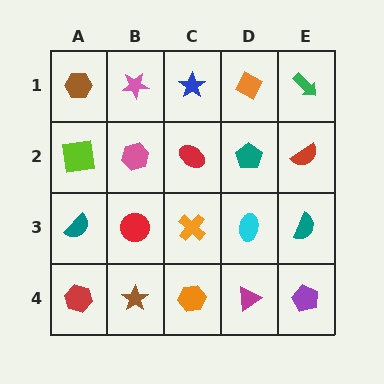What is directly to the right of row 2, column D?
A red semicircle.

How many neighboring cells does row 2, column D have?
4.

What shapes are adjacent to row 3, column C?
A red ellipse (row 2, column C), an orange hexagon (row 4, column C), a red circle (row 3, column B), a cyan ellipse (row 3, column D).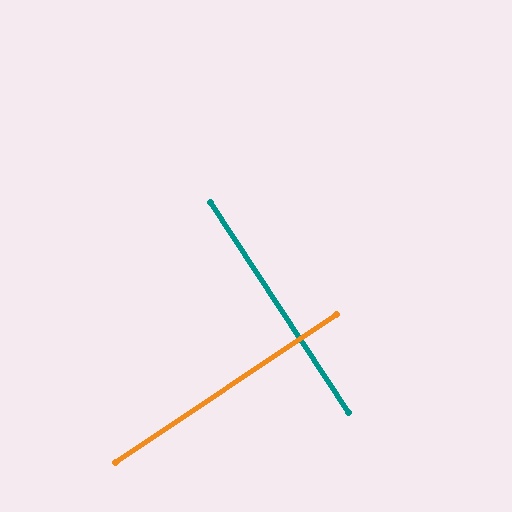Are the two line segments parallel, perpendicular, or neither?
Perpendicular — they meet at approximately 89°.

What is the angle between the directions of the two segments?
Approximately 89 degrees.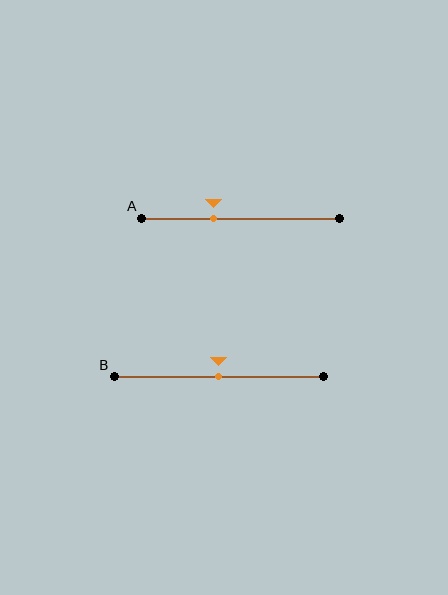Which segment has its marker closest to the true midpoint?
Segment B has its marker closest to the true midpoint.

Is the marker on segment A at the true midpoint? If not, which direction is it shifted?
No, the marker on segment A is shifted to the left by about 14% of the segment length.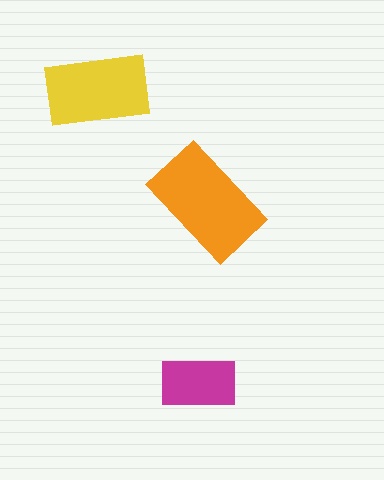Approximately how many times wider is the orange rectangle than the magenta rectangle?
About 1.5 times wider.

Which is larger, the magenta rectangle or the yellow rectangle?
The yellow one.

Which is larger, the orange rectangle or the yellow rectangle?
The orange one.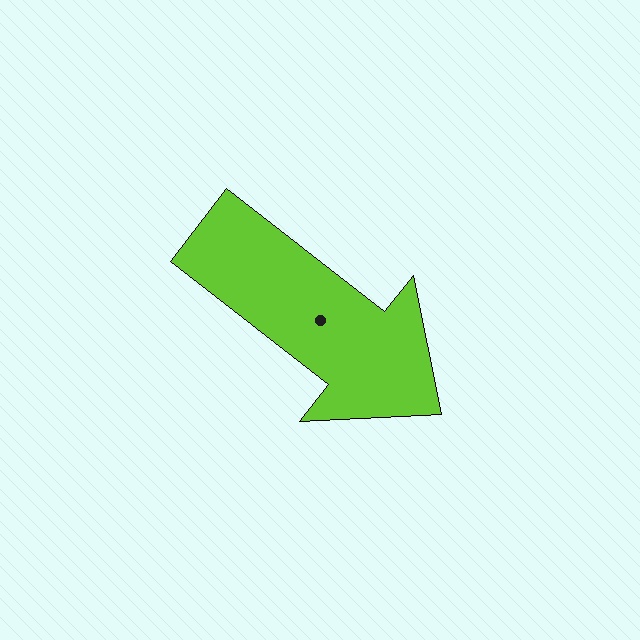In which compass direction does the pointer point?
Southeast.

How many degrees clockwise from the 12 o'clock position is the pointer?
Approximately 128 degrees.